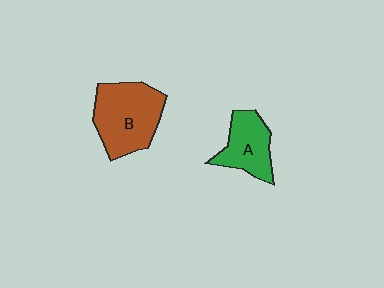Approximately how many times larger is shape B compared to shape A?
Approximately 1.5 times.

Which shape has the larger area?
Shape B (brown).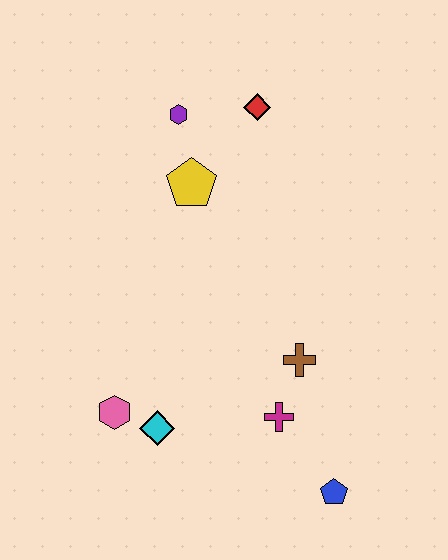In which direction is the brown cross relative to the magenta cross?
The brown cross is above the magenta cross.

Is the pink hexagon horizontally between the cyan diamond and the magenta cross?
No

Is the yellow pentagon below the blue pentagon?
No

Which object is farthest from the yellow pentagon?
The blue pentagon is farthest from the yellow pentagon.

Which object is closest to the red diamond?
The purple hexagon is closest to the red diamond.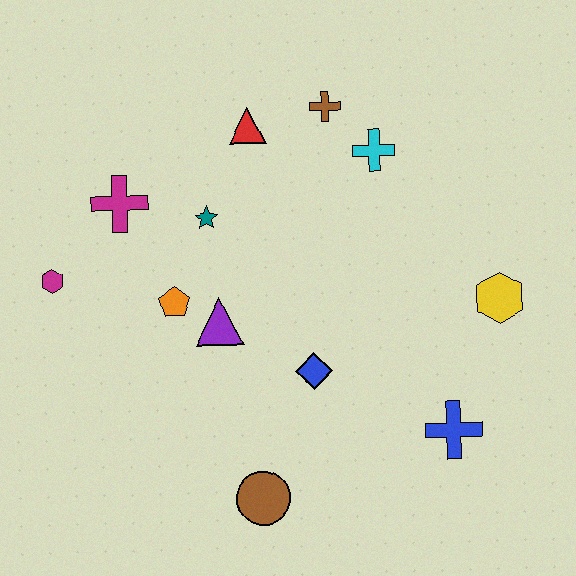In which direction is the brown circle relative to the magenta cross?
The brown circle is below the magenta cross.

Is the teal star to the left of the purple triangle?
Yes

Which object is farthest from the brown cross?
The brown circle is farthest from the brown cross.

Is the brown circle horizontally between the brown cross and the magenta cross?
Yes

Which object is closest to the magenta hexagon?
The magenta cross is closest to the magenta hexagon.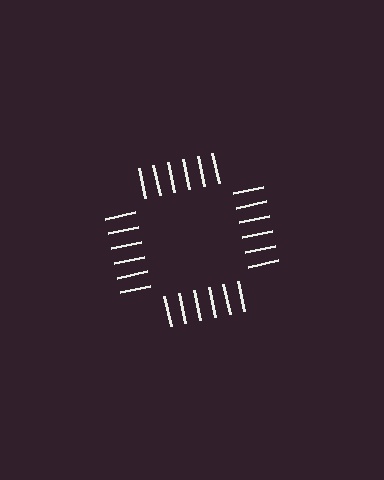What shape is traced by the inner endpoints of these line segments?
An illusory square — the line segments terminate on its edges but no continuous stroke is drawn.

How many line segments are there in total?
24 — 6 along each of the 4 edges.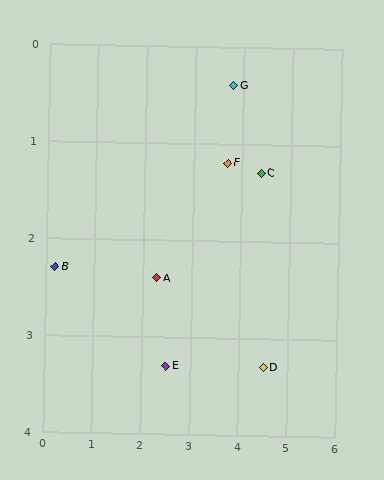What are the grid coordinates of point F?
Point F is at approximately (3.7, 1.2).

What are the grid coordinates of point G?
Point G is at approximately (3.8, 0.4).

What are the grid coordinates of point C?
Point C is at approximately (4.4, 1.3).